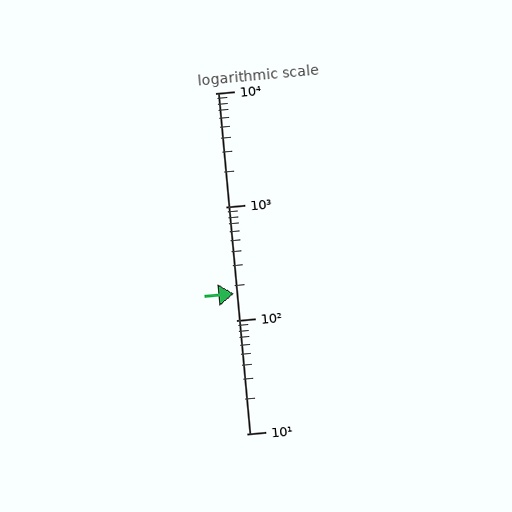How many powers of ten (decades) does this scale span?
The scale spans 3 decades, from 10 to 10000.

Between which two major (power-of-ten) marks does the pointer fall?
The pointer is between 100 and 1000.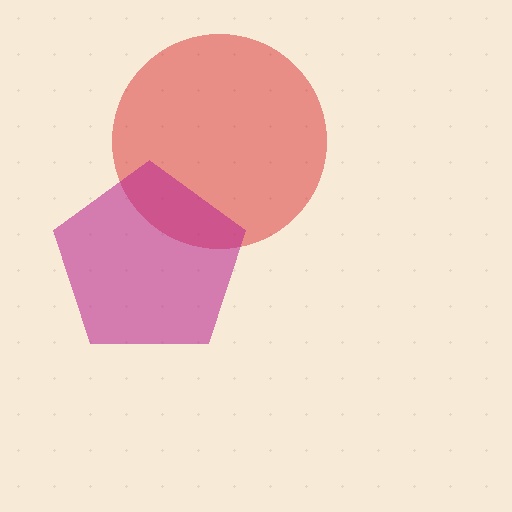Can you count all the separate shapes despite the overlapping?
Yes, there are 2 separate shapes.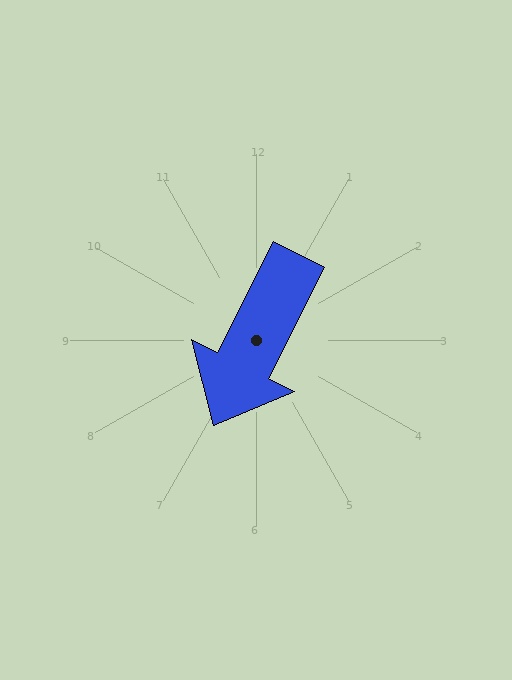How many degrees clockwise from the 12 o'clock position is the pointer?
Approximately 207 degrees.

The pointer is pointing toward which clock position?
Roughly 7 o'clock.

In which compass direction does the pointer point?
Southwest.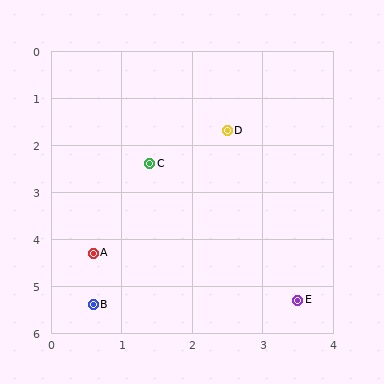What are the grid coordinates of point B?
Point B is at approximately (0.6, 5.4).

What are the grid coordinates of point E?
Point E is at approximately (3.5, 5.3).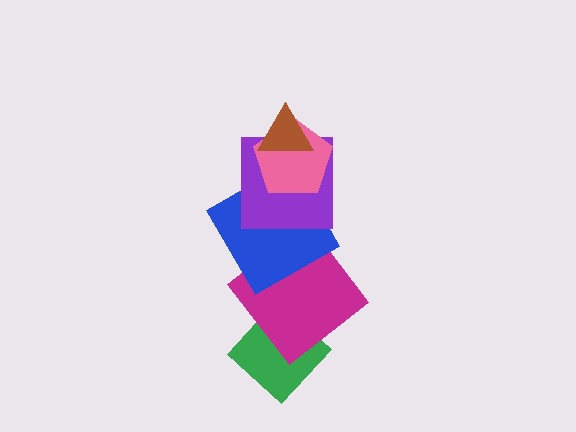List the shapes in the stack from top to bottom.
From top to bottom: the brown triangle, the pink pentagon, the purple square, the blue square, the magenta diamond, the green diamond.